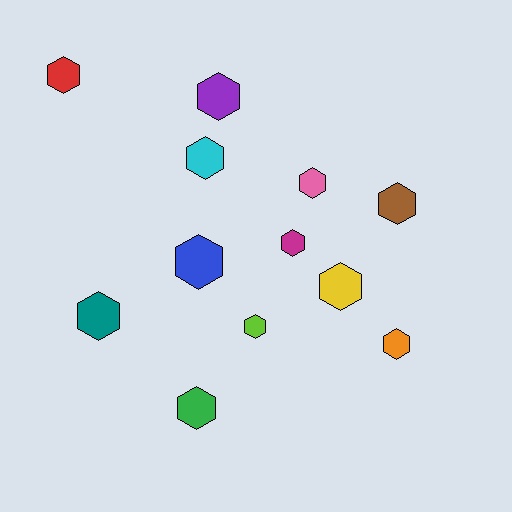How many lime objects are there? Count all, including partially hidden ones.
There is 1 lime object.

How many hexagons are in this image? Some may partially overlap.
There are 12 hexagons.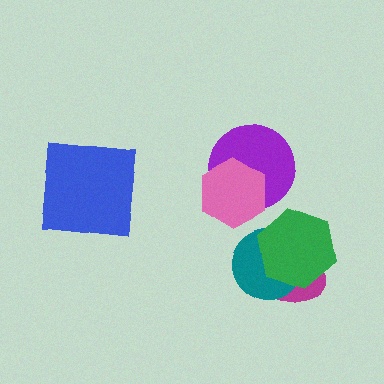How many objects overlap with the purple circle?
1 object overlaps with the purple circle.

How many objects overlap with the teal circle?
2 objects overlap with the teal circle.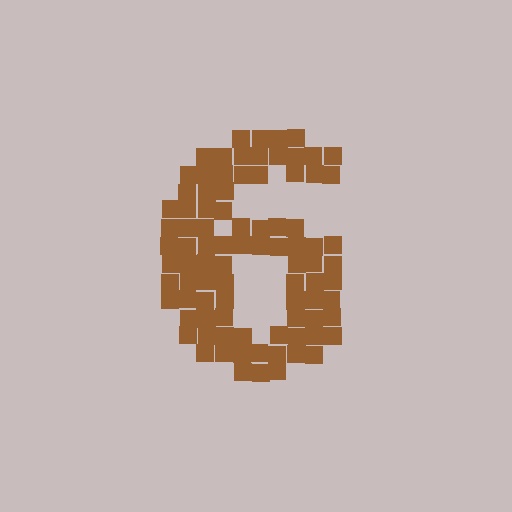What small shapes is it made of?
It is made of small squares.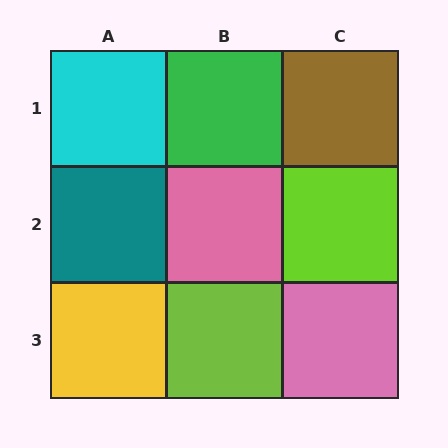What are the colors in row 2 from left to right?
Teal, pink, lime.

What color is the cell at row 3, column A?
Yellow.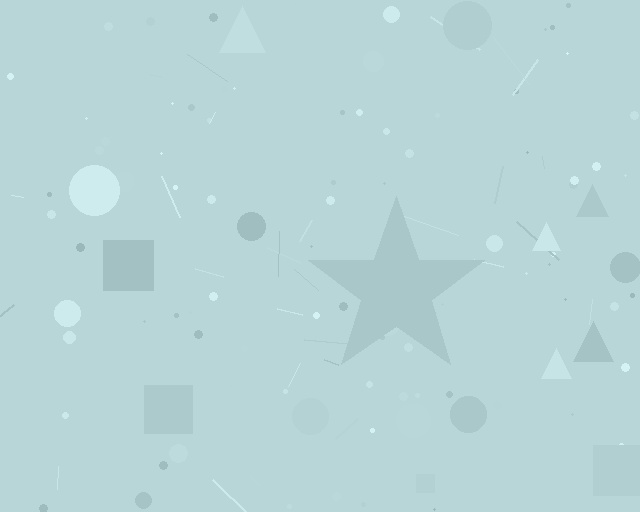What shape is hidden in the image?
A star is hidden in the image.